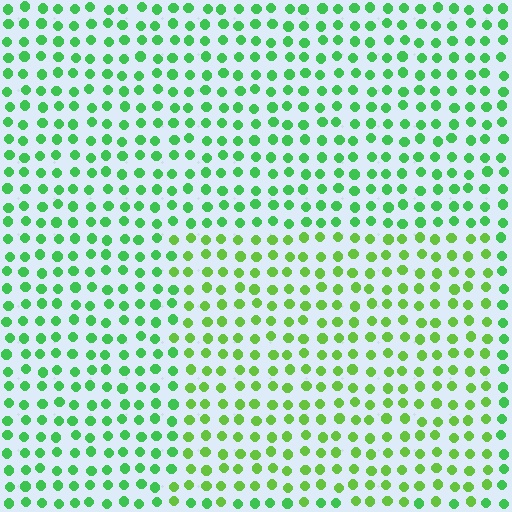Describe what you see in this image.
The image is filled with small green elements in a uniform arrangement. A rectangle-shaped region is visible where the elements are tinted to a slightly different hue, forming a subtle color boundary.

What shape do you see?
I see a rectangle.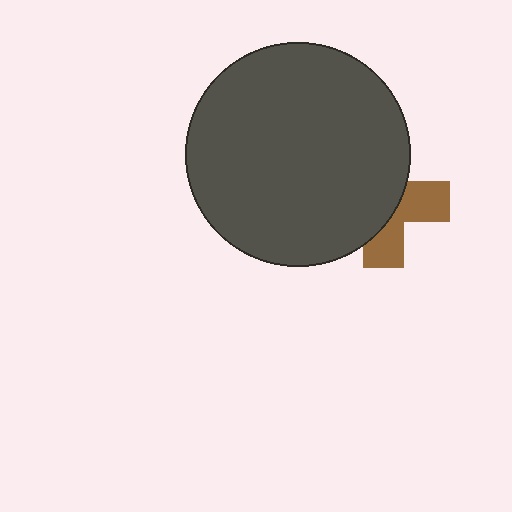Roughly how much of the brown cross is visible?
A small part of it is visible (roughly 39%).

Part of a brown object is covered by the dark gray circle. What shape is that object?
It is a cross.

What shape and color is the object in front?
The object in front is a dark gray circle.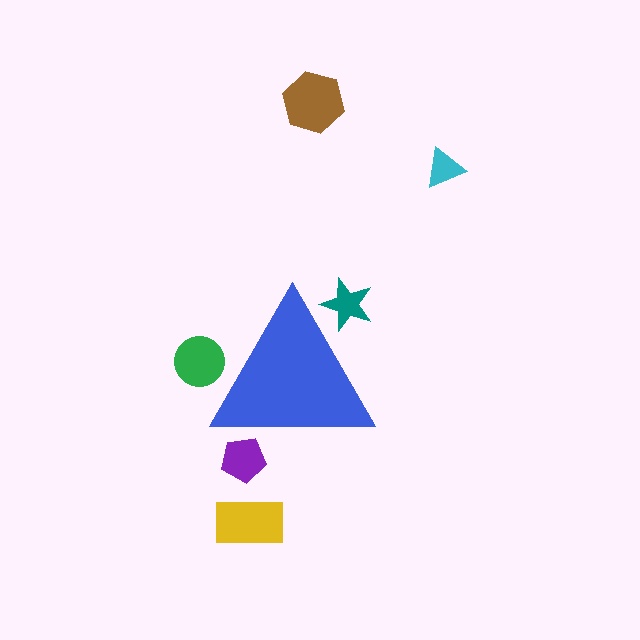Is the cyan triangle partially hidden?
No, the cyan triangle is fully visible.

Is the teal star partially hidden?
Yes, the teal star is partially hidden behind the blue triangle.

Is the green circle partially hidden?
Yes, the green circle is partially hidden behind the blue triangle.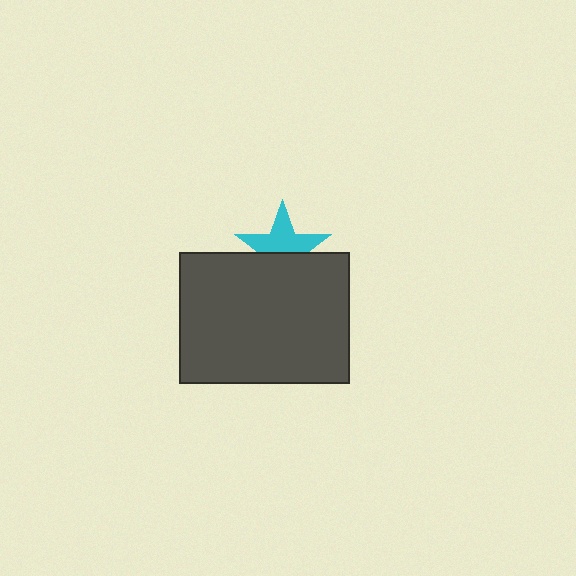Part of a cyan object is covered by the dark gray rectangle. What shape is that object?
It is a star.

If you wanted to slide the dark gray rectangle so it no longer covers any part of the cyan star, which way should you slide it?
Slide it down — that is the most direct way to separate the two shapes.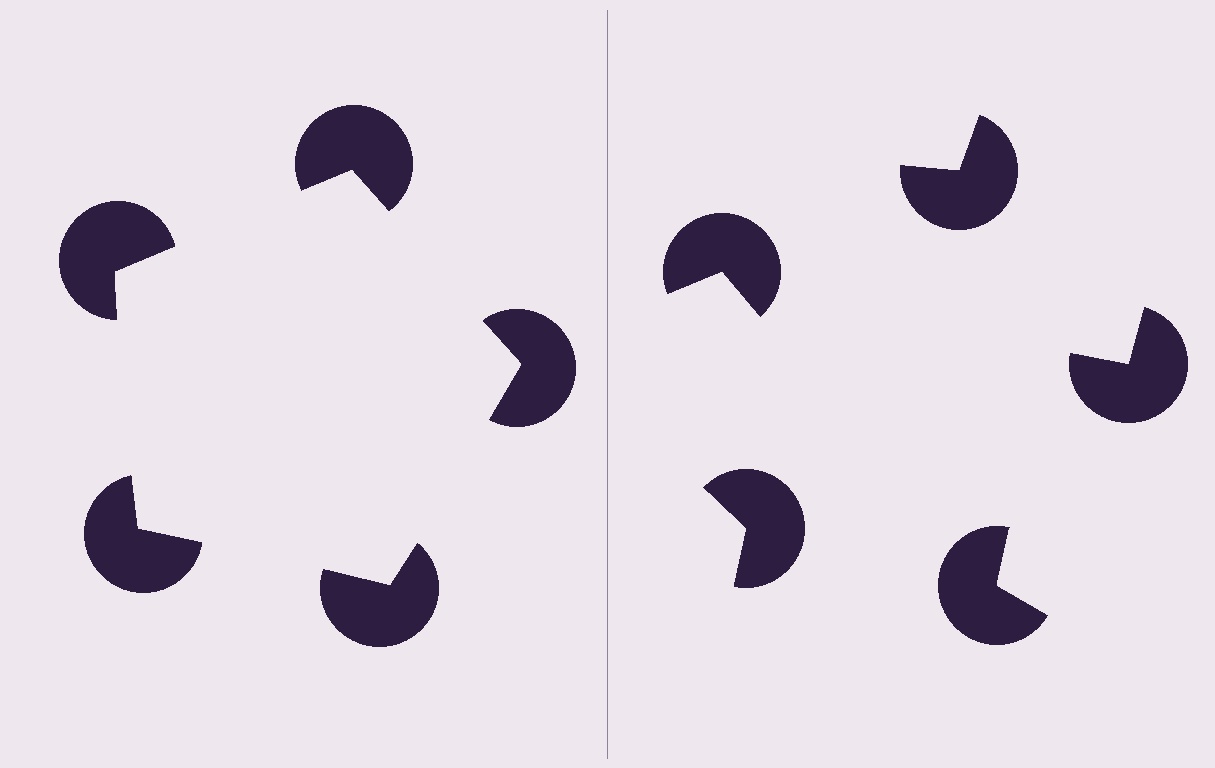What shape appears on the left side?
An illusory pentagon.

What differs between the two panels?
The pac-man discs are positioned identically on both sides; only the wedge orientations differ. On the left they align to a pentagon; on the right they are misaligned.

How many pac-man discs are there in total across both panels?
10 — 5 on each side.